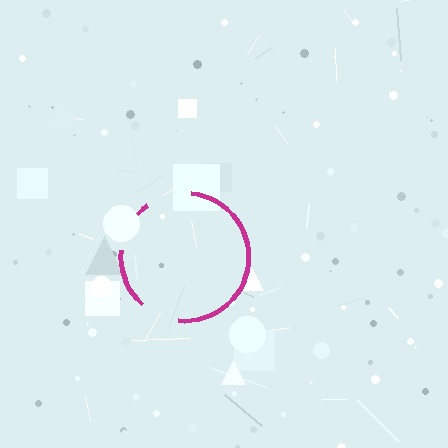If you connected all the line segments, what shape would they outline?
They would outline a circle.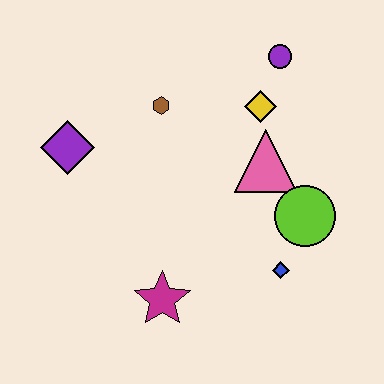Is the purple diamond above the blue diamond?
Yes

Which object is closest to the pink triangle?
The yellow diamond is closest to the pink triangle.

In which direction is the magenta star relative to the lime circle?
The magenta star is to the left of the lime circle.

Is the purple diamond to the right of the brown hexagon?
No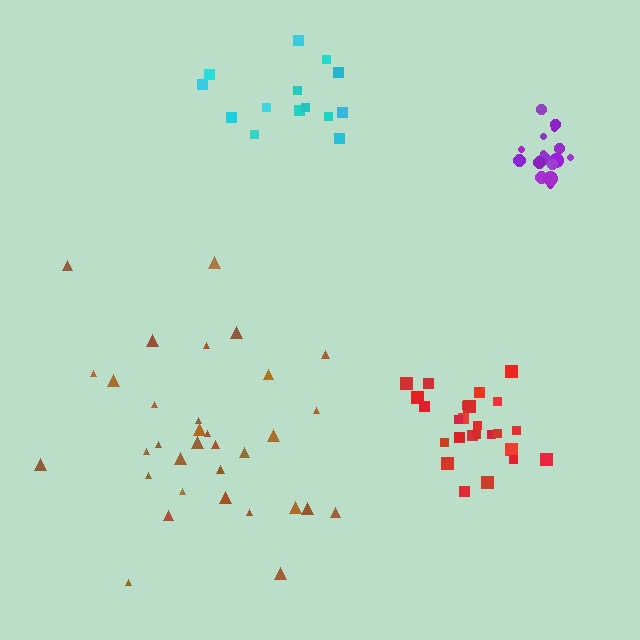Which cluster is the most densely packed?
Purple.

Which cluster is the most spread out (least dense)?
Cyan.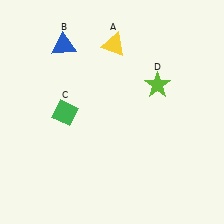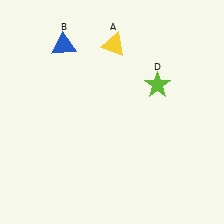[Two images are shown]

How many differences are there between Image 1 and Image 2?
There is 1 difference between the two images.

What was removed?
The green diamond (C) was removed in Image 2.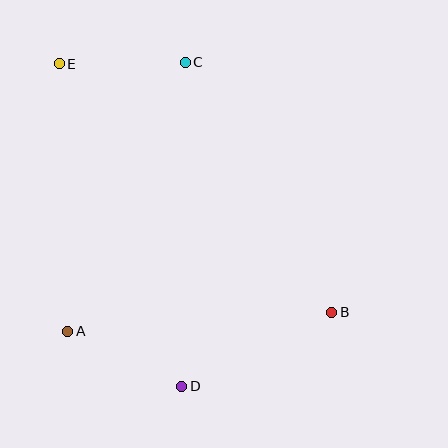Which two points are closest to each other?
Points C and E are closest to each other.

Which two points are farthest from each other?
Points B and E are farthest from each other.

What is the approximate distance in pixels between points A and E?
The distance between A and E is approximately 268 pixels.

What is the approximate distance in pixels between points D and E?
The distance between D and E is approximately 345 pixels.